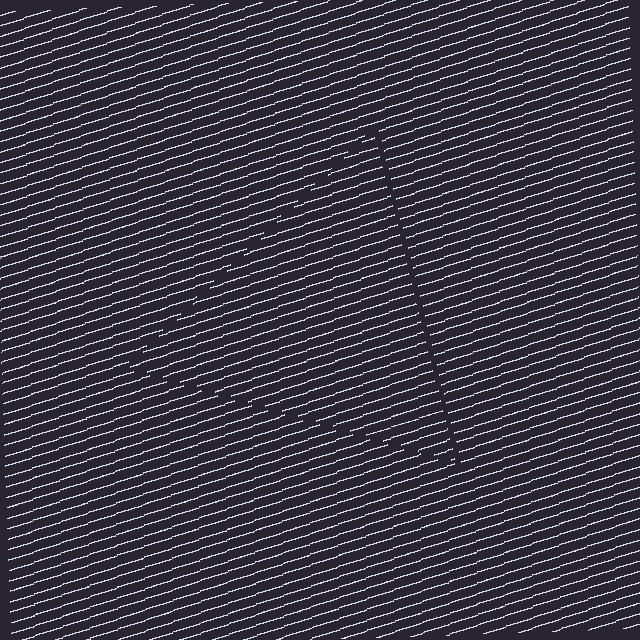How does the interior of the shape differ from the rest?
The interior of the shape contains the same grating, shifted by half a period — the contour is defined by the phase discontinuity where line-ends from the inner and outer gratings abut.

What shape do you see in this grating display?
An illusory triangle. The interior of the shape contains the same grating, shifted by half a period — the contour is defined by the phase discontinuity where line-ends from the inner and outer gratings abut.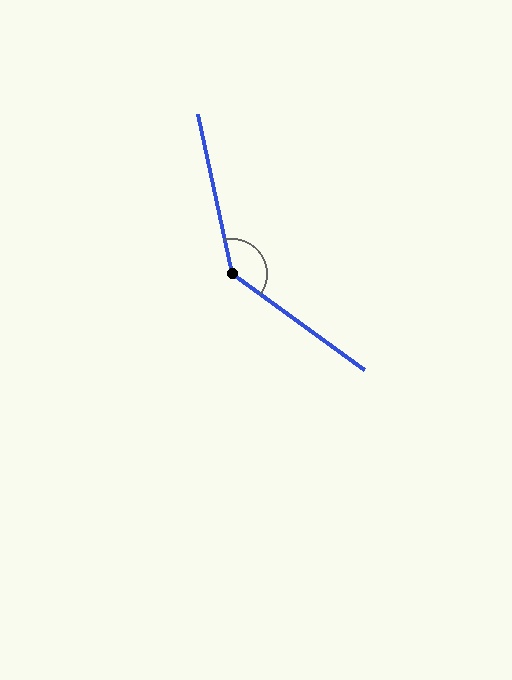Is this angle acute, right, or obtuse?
It is obtuse.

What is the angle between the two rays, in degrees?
Approximately 138 degrees.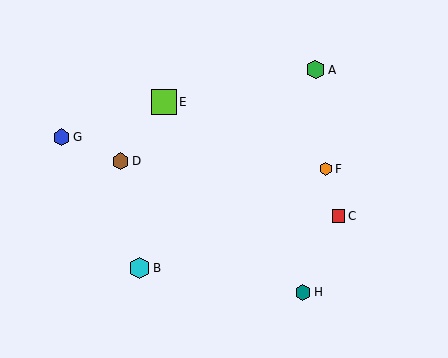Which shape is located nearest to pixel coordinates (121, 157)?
The brown hexagon (labeled D) at (120, 161) is nearest to that location.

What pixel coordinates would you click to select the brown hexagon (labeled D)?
Click at (120, 161) to select the brown hexagon D.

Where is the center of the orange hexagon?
The center of the orange hexagon is at (326, 169).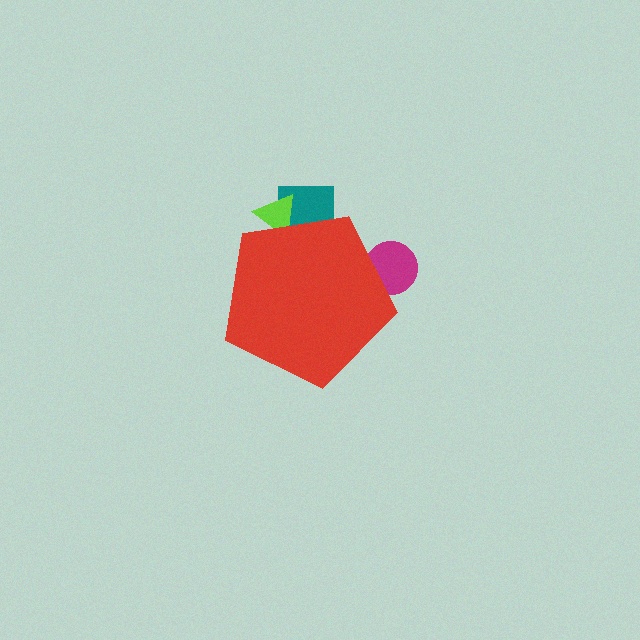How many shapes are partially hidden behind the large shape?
3 shapes are partially hidden.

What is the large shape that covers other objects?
A red pentagon.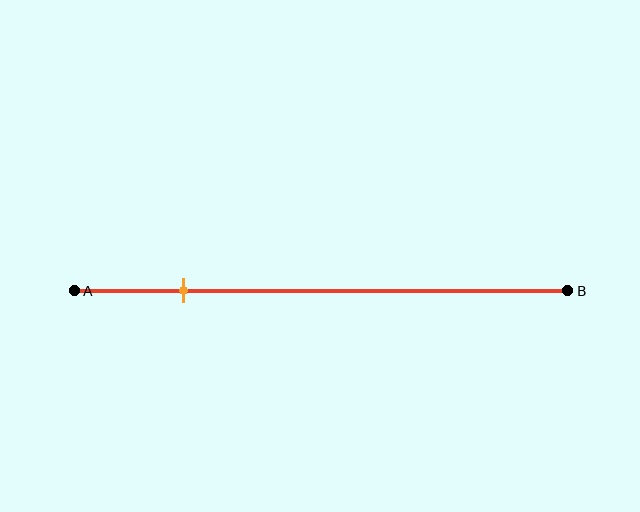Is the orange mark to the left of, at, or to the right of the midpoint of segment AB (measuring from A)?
The orange mark is to the left of the midpoint of segment AB.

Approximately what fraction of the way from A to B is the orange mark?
The orange mark is approximately 20% of the way from A to B.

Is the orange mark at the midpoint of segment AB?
No, the mark is at about 20% from A, not at the 50% midpoint.